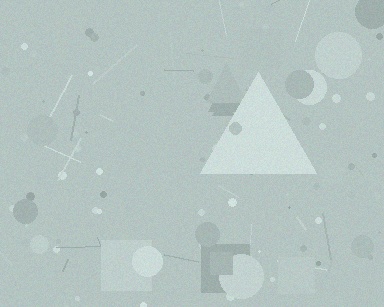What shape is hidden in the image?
A triangle is hidden in the image.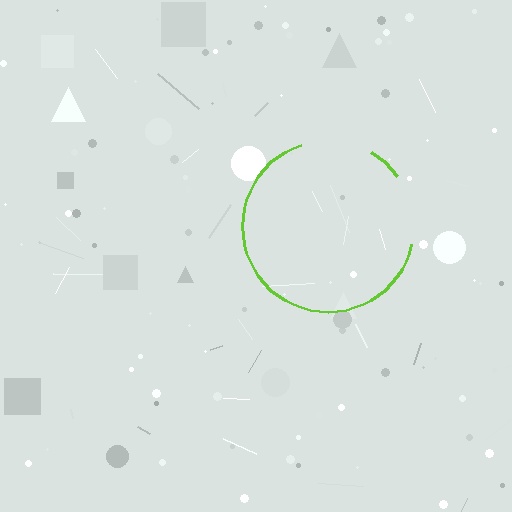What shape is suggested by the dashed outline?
The dashed outline suggests a circle.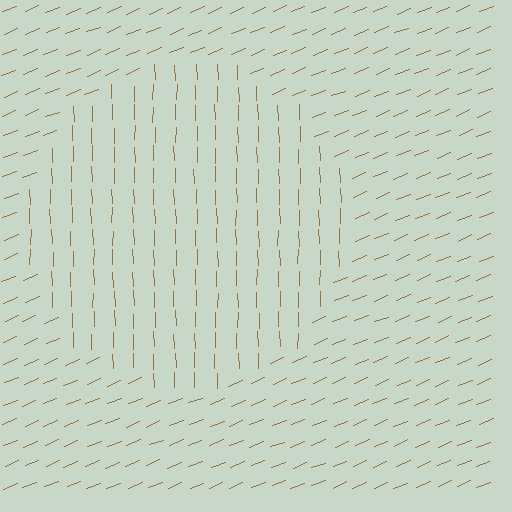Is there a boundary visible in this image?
Yes, there is a texture boundary formed by a change in line orientation.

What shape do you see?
I see a circle.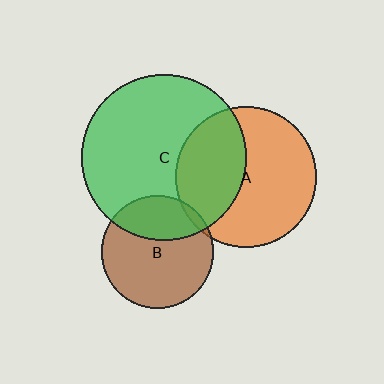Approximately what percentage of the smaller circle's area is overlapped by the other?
Approximately 30%.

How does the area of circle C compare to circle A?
Approximately 1.4 times.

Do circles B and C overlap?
Yes.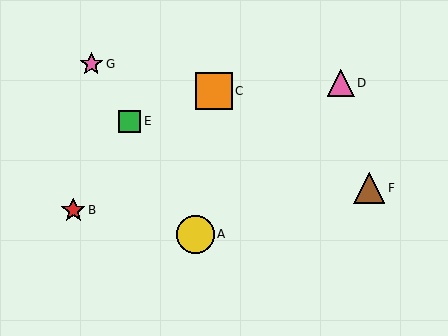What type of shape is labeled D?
Shape D is a pink triangle.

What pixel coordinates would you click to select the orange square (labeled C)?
Click at (214, 91) to select the orange square C.